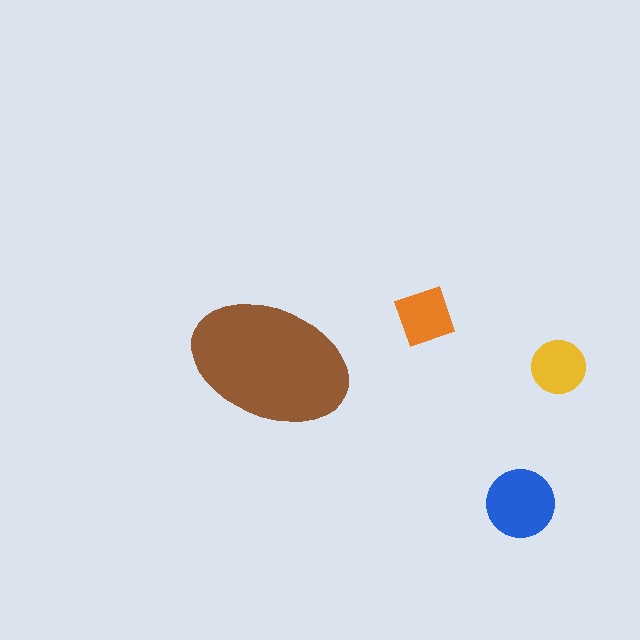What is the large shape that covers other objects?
A brown ellipse.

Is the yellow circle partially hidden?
No, the yellow circle is fully visible.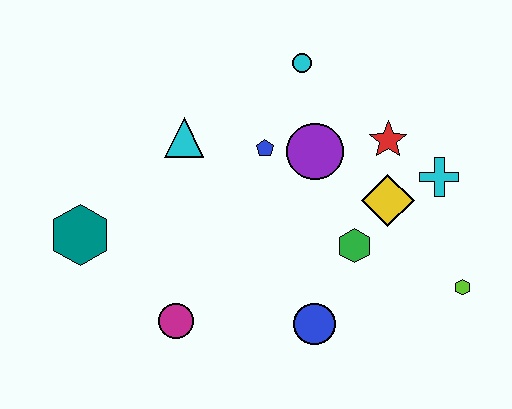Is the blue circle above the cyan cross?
No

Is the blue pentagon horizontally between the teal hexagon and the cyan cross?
Yes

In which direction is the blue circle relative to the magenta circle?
The blue circle is to the right of the magenta circle.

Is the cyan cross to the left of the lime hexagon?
Yes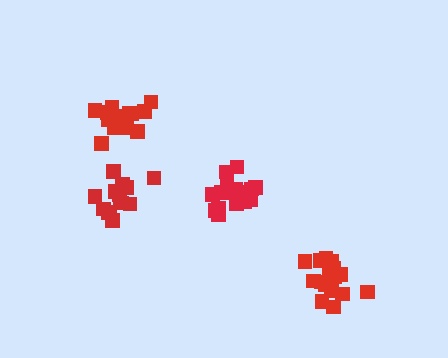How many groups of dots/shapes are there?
There are 4 groups.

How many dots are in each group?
Group 1: 16 dots, Group 2: 16 dots, Group 3: 18 dots, Group 4: 14 dots (64 total).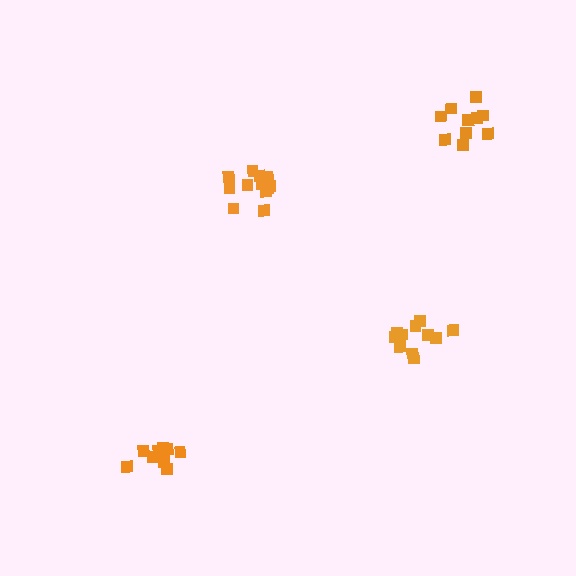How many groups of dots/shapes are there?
There are 4 groups.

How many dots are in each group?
Group 1: 10 dots, Group 2: 13 dots, Group 3: 12 dots, Group 4: 10 dots (45 total).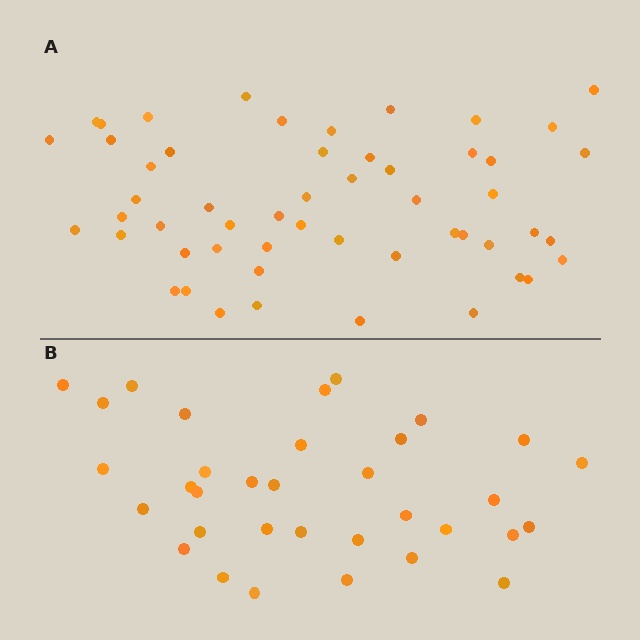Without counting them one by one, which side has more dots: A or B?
Region A (the top region) has more dots.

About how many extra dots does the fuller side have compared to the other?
Region A has approximately 20 more dots than region B.